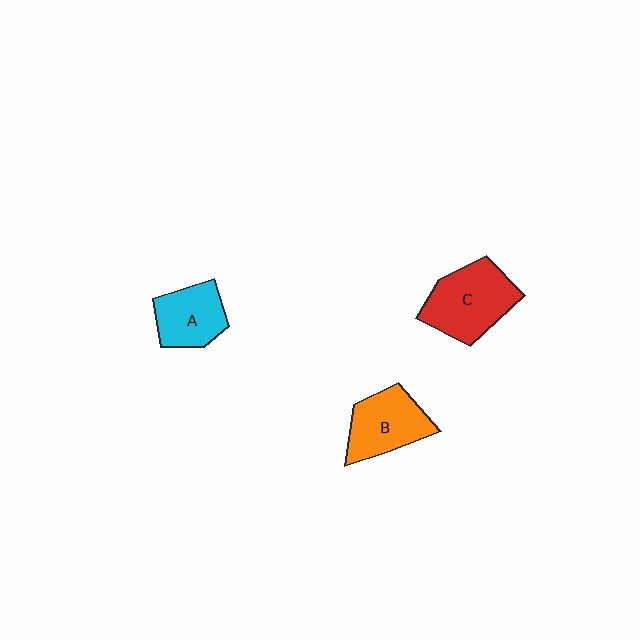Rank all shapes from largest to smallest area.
From largest to smallest: C (red), B (orange), A (cyan).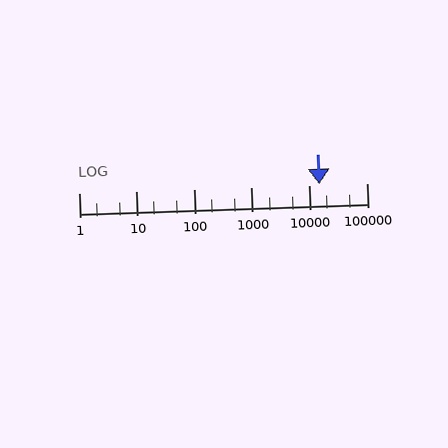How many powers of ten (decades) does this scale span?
The scale spans 5 decades, from 1 to 100000.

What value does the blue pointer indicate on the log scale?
The pointer indicates approximately 15000.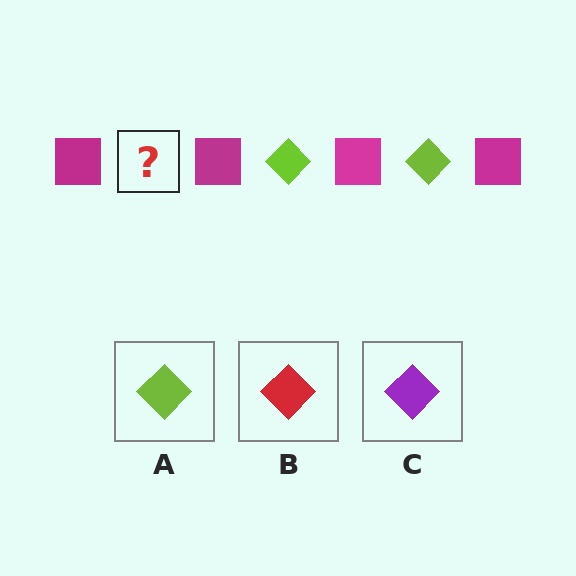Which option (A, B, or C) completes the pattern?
A.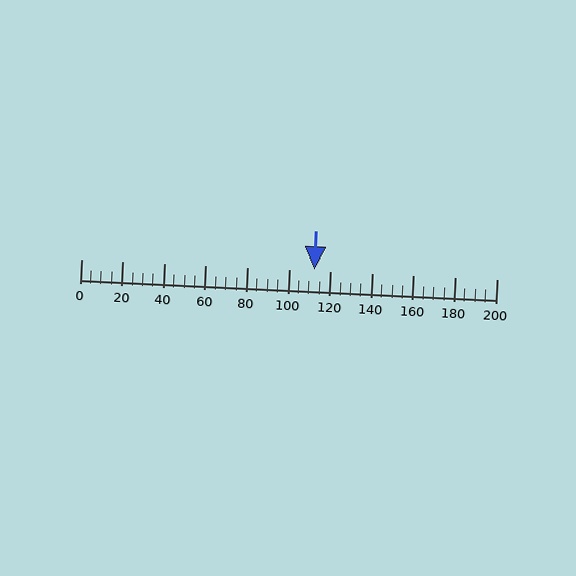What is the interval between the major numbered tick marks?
The major tick marks are spaced 20 units apart.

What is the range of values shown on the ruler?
The ruler shows values from 0 to 200.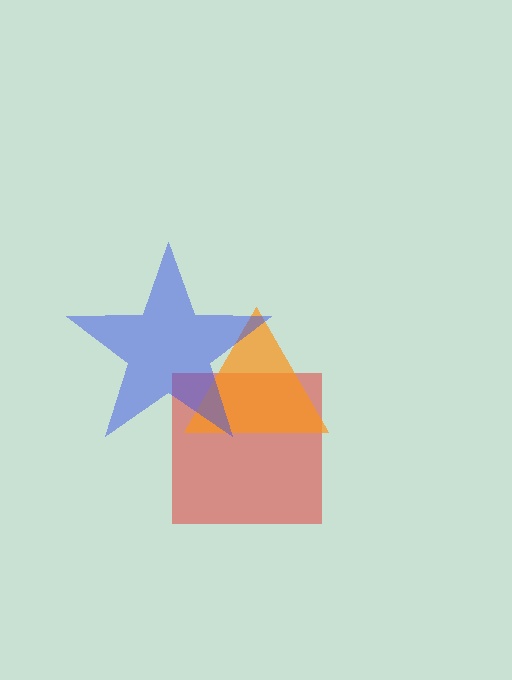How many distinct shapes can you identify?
There are 3 distinct shapes: a red square, an orange triangle, a blue star.